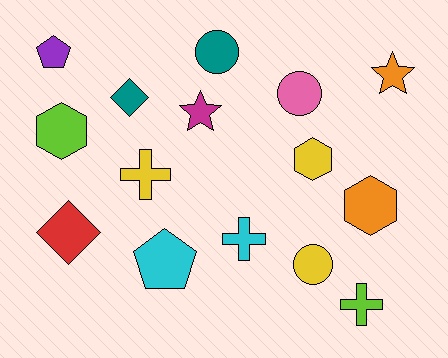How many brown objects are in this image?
There are no brown objects.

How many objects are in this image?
There are 15 objects.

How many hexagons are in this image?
There are 3 hexagons.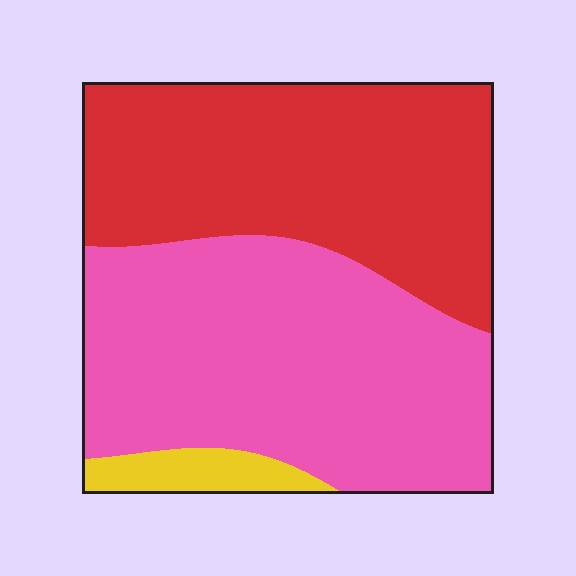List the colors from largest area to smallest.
From largest to smallest: pink, red, yellow.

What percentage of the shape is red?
Red takes up about two fifths (2/5) of the shape.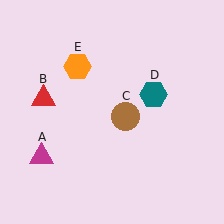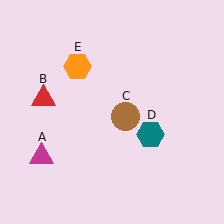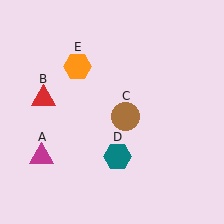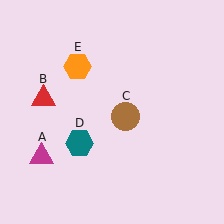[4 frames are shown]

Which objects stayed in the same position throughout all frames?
Magenta triangle (object A) and red triangle (object B) and brown circle (object C) and orange hexagon (object E) remained stationary.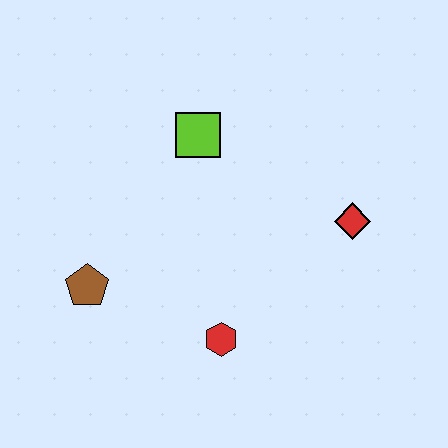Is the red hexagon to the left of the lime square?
No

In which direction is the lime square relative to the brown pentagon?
The lime square is above the brown pentagon.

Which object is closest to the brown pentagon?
The red hexagon is closest to the brown pentagon.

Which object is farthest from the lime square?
The red hexagon is farthest from the lime square.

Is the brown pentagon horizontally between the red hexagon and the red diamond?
No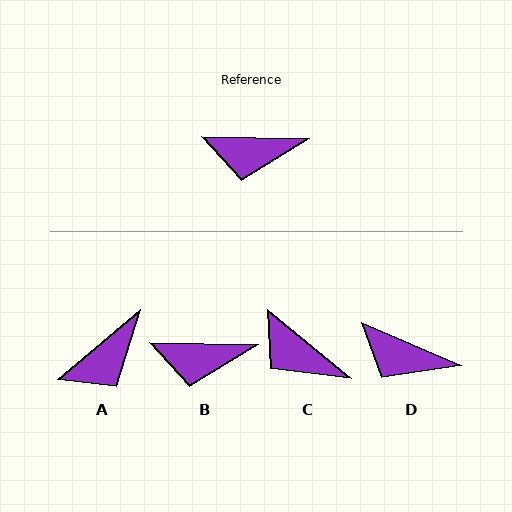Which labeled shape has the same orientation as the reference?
B.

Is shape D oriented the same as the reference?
No, it is off by about 23 degrees.